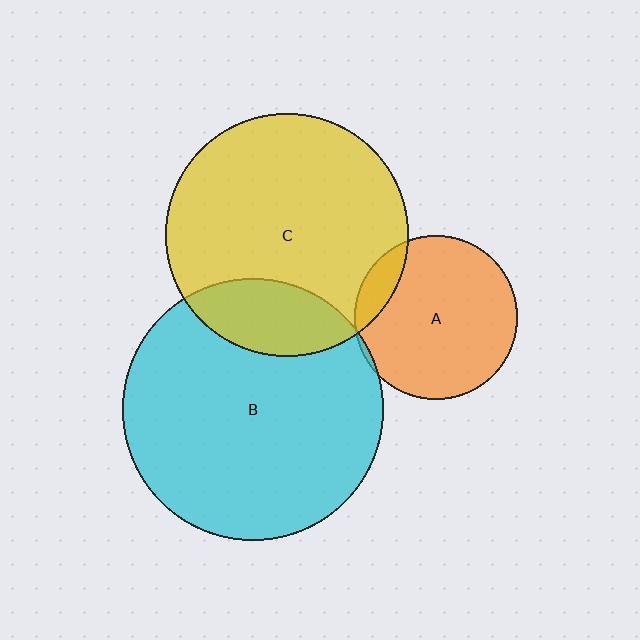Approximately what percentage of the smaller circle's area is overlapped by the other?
Approximately 10%.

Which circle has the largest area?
Circle B (cyan).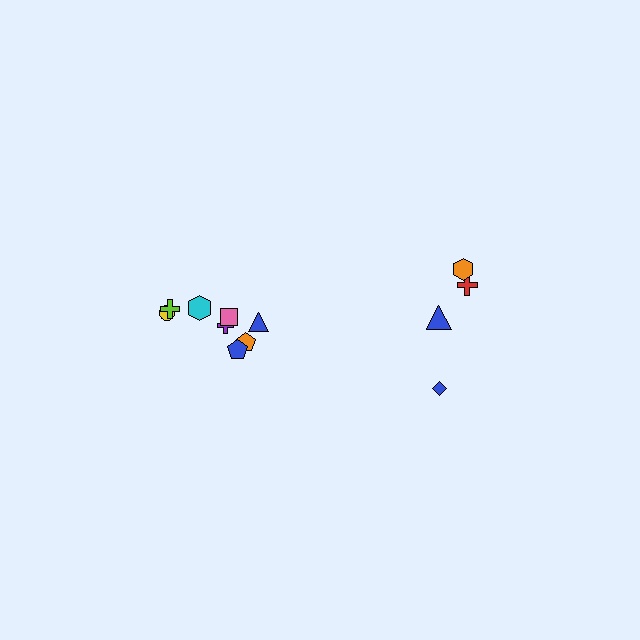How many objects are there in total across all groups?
There are 12 objects.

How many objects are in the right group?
There are 4 objects.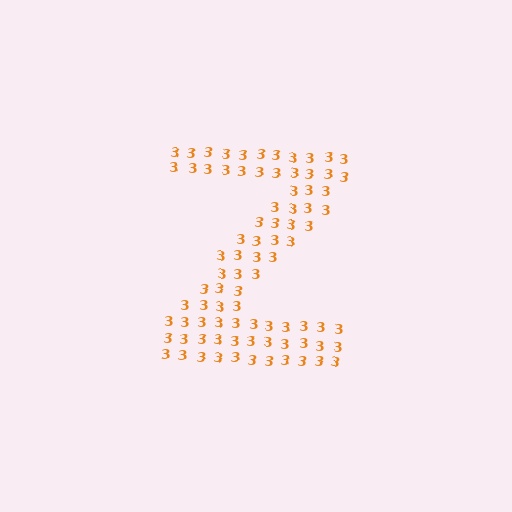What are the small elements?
The small elements are digit 3's.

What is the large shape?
The large shape is the letter Z.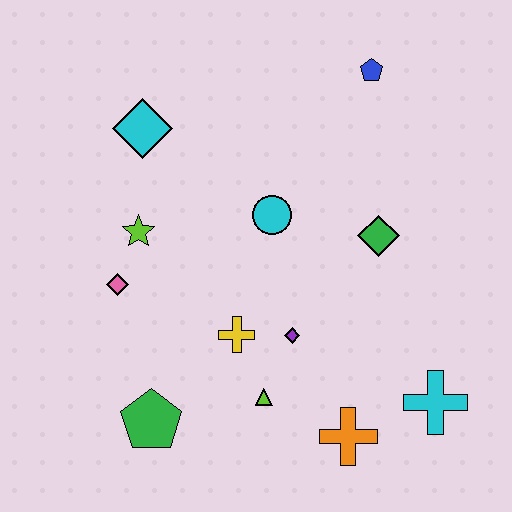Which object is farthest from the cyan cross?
The cyan diamond is farthest from the cyan cross.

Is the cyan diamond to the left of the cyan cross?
Yes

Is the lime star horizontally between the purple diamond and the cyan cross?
No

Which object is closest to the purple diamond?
The yellow cross is closest to the purple diamond.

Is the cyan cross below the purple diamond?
Yes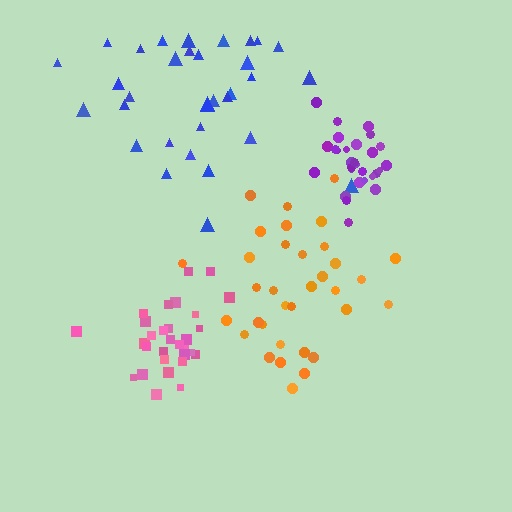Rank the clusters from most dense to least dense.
purple, pink, orange, blue.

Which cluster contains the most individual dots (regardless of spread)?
Orange (34).